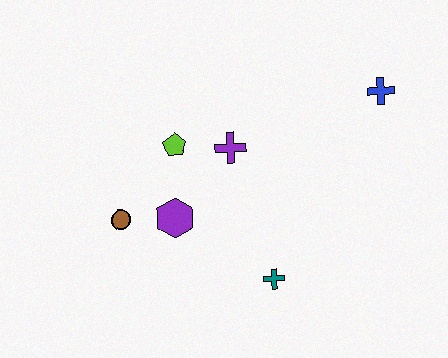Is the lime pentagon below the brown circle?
No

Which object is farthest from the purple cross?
The blue cross is farthest from the purple cross.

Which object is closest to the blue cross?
The purple cross is closest to the blue cross.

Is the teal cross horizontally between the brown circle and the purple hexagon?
No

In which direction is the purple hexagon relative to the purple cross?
The purple hexagon is below the purple cross.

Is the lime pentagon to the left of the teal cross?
Yes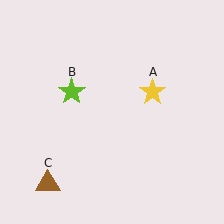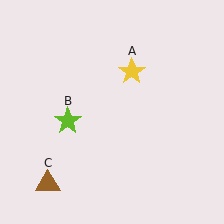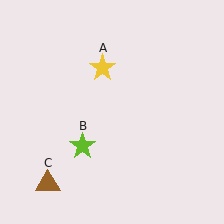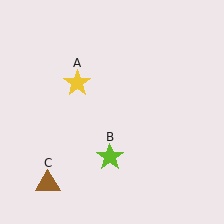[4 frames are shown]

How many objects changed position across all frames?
2 objects changed position: yellow star (object A), lime star (object B).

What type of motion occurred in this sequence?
The yellow star (object A), lime star (object B) rotated counterclockwise around the center of the scene.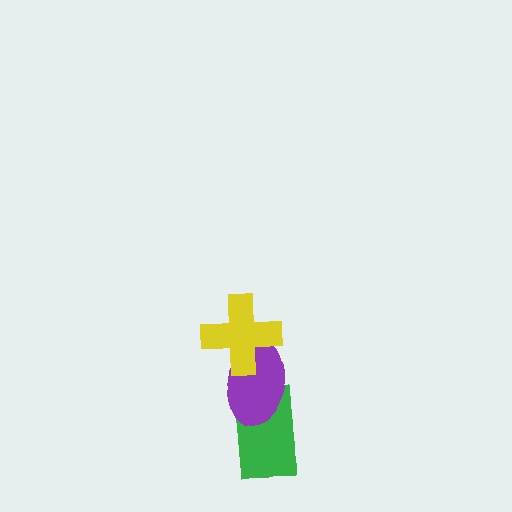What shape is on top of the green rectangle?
The purple ellipse is on top of the green rectangle.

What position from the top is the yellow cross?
The yellow cross is 1st from the top.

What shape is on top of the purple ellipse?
The yellow cross is on top of the purple ellipse.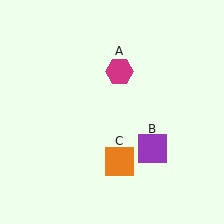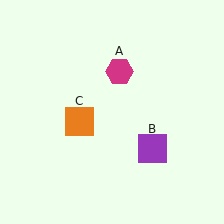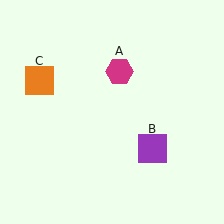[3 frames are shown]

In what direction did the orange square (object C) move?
The orange square (object C) moved up and to the left.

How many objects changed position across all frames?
1 object changed position: orange square (object C).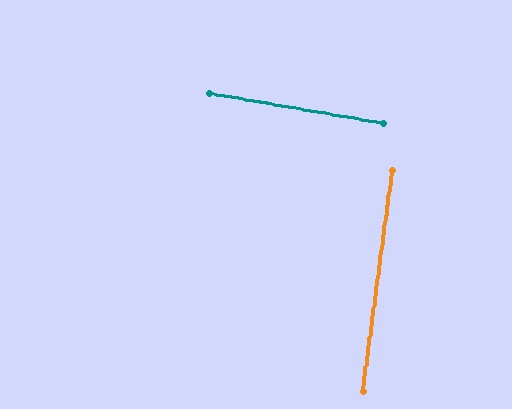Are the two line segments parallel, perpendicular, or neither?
Perpendicular — they meet at approximately 88°.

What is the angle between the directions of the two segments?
Approximately 88 degrees.